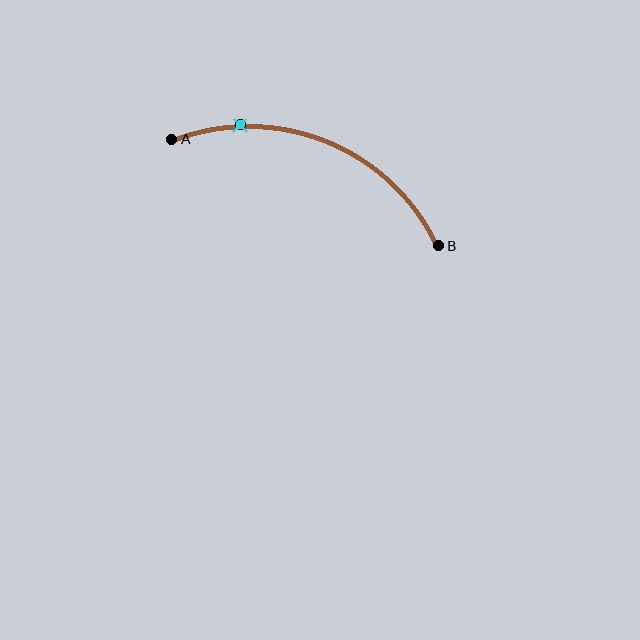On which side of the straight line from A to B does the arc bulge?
The arc bulges above the straight line connecting A and B.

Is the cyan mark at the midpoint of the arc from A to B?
No. The cyan mark lies on the arc but is closer to endpoint A. The arc midpoint would be at the point on the curve equidistant along the arc from both A and B.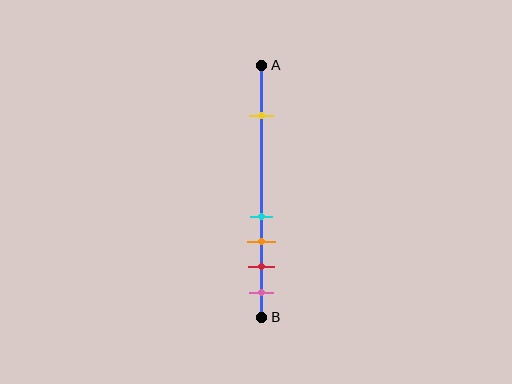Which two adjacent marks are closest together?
The cyan and orange marks are the closest adjacent pair.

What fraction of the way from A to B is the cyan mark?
The cyan mark is approximately 60% (0.6) of the way from A to B.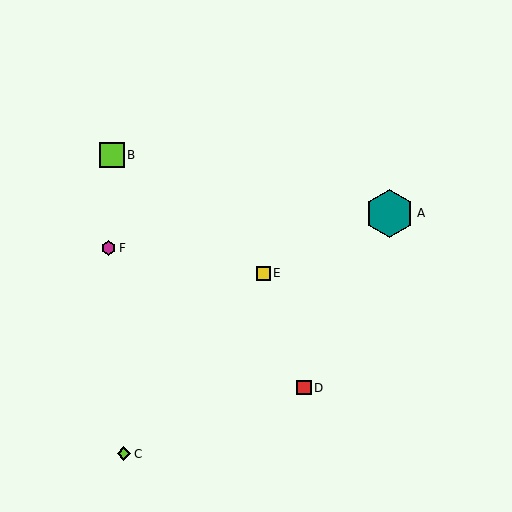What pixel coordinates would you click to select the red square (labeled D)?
Click at (304, 388) to select the red square D.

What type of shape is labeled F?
Shape F is a magenta hexagon.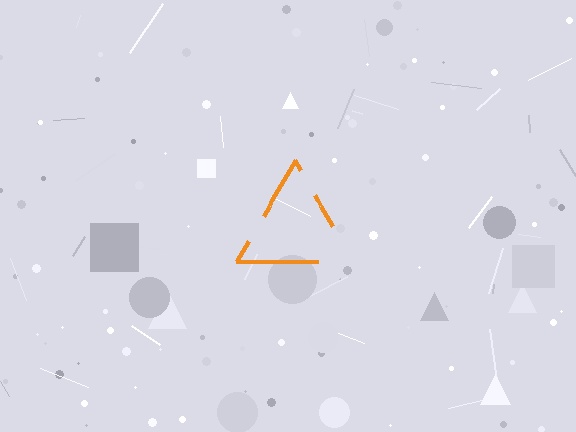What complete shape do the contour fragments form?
The contour fragments form a triangle.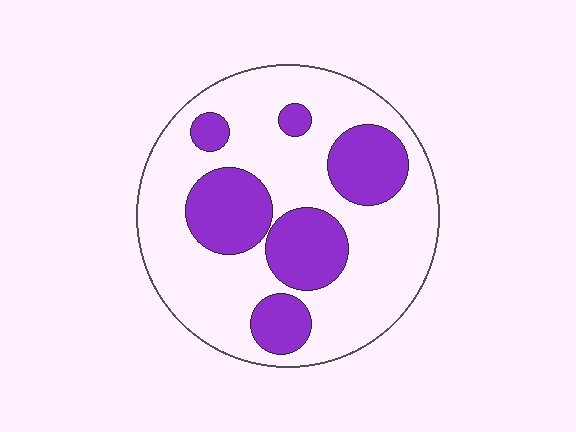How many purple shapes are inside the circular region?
6.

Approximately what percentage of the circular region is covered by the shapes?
Approximately 30%.